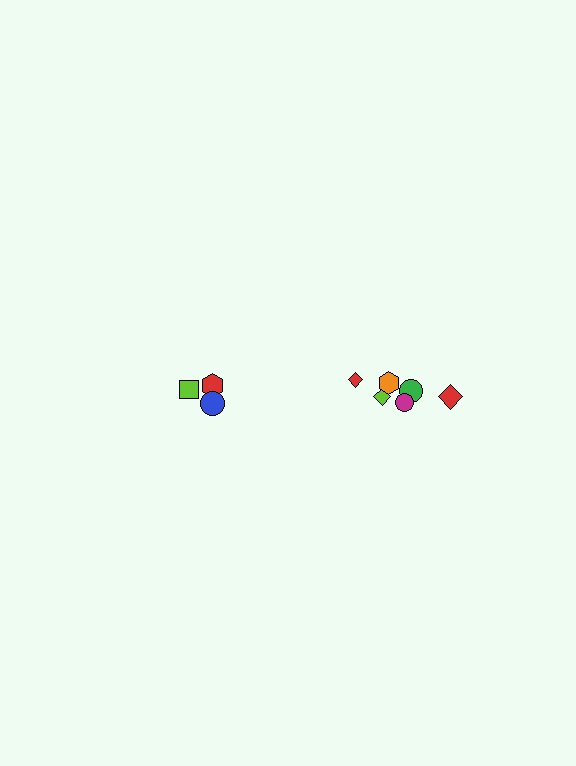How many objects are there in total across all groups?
There are 9 objects.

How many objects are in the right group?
There are 6 objects.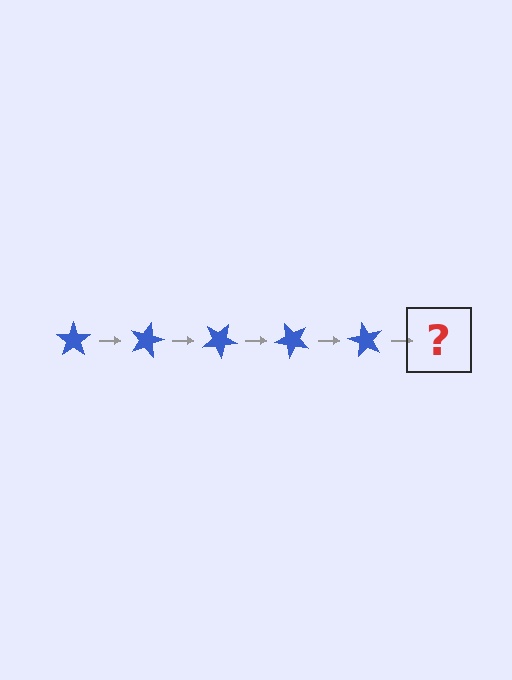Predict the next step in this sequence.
The next step is a blue star rotated 75 degrees.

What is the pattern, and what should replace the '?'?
The pattern is that the star rotates 15 degrees each step. The '?' should be a blue star rotated 75 degrees.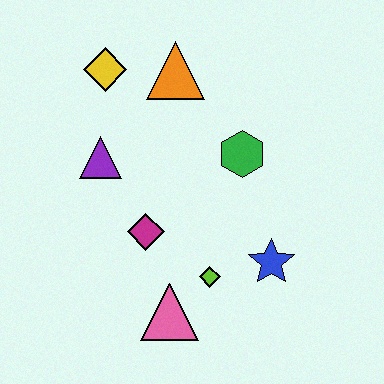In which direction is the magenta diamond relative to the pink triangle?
The magenta diamond is above the pink triangle.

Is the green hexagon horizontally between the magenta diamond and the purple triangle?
No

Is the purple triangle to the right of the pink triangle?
No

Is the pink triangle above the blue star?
No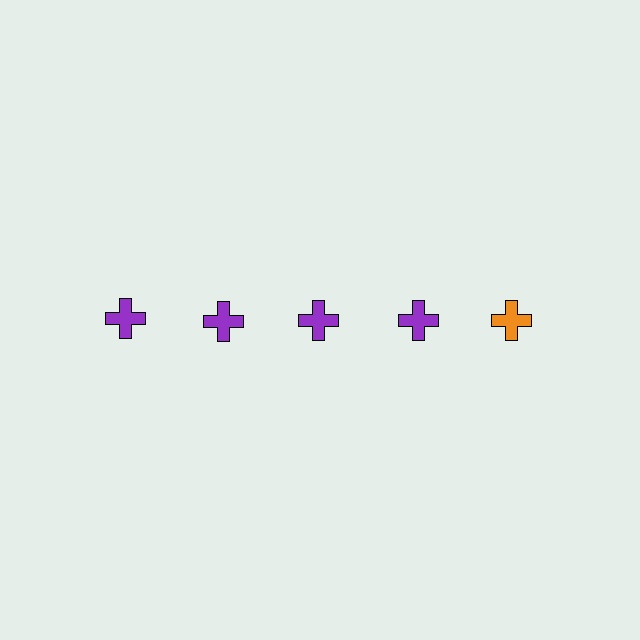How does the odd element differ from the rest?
It has a different color: orange instead of purple.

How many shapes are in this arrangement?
There are 5 shapes arranged in a grid pattern.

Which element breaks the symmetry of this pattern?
The orange cross in the top row, rightmost column breaks the symmetry. All other shapes are purple crosses.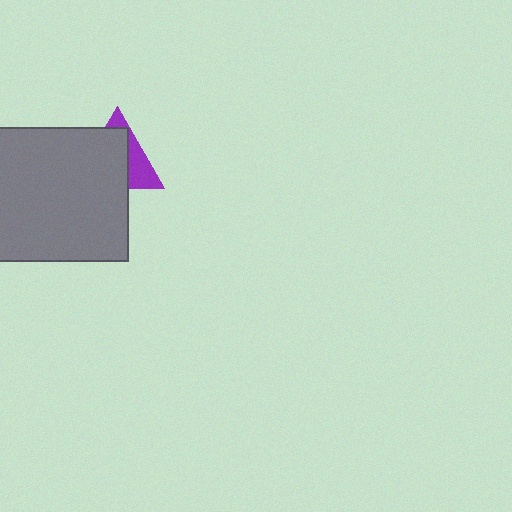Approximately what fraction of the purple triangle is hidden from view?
Roughly 65% of the purple triangle is hidden behind the gray square.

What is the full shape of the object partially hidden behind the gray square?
The partially hidden object is a purple triangle.